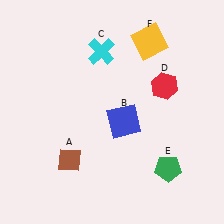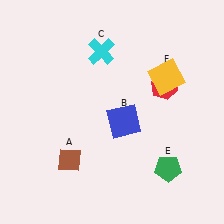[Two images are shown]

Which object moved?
The yellow square (F) moved down.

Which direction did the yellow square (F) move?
The yellow square (F) moved down.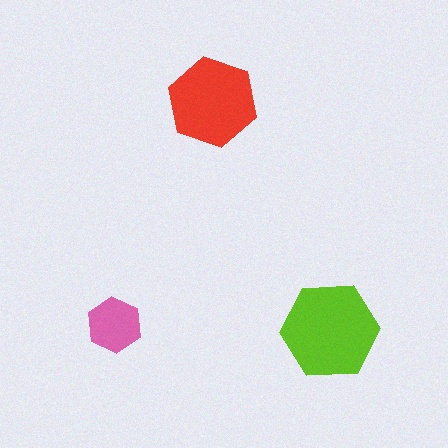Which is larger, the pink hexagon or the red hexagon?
The red one.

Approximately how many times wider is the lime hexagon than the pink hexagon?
About 2 times wider.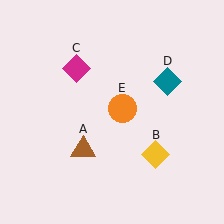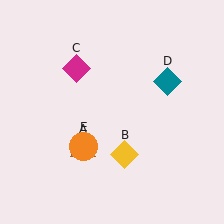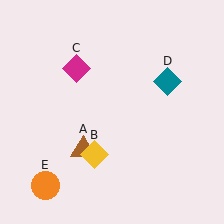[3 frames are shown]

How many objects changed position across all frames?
2 objects changed position: yellow diamond (object B), orange circle (object E).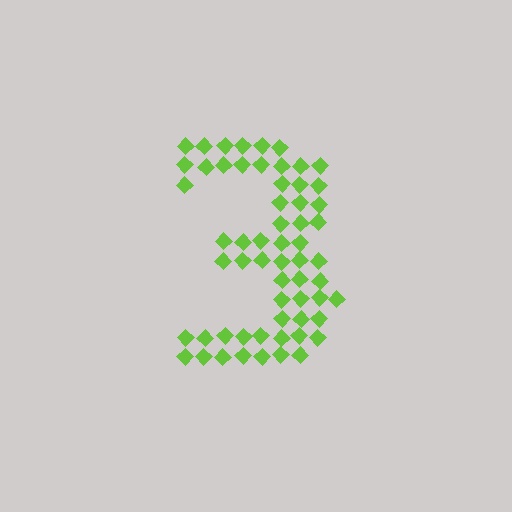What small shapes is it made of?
It is made of small diamonds.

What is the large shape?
The large shape is the digit 3.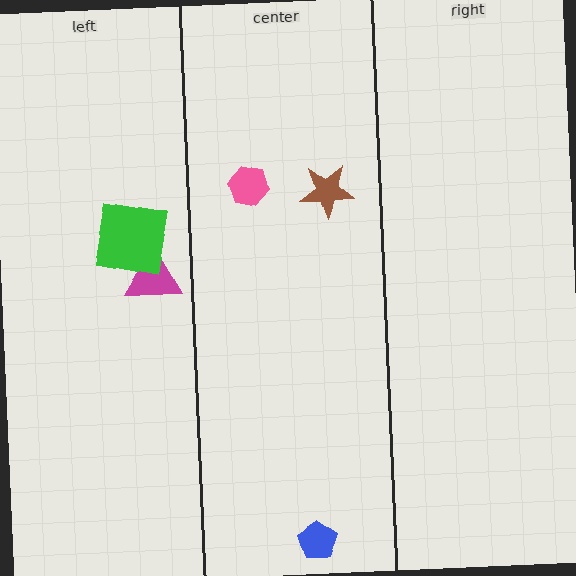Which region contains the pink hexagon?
The center region.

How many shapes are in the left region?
2.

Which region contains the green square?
The left region.